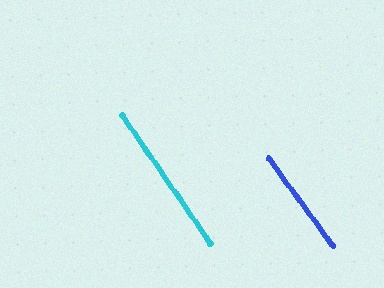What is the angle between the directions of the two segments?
Approximately 2 degrees.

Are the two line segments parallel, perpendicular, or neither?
Parallel — their directions differ by only 1.7°.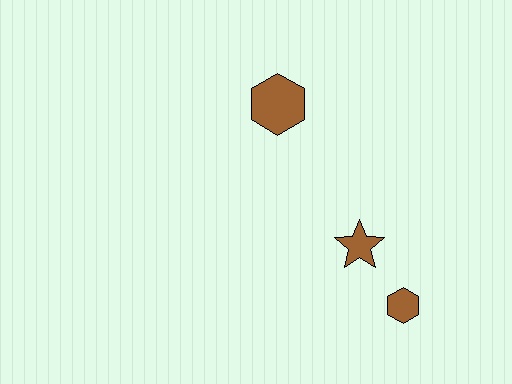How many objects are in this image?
There are 3 objects.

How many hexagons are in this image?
There are 2 hexagons.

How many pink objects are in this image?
There are no pink objects.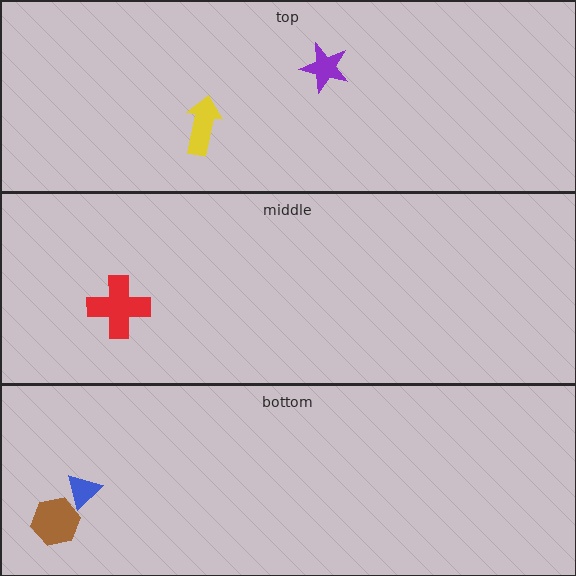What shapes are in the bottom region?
The brown hexagon, the blue triangle.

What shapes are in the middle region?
The red cross.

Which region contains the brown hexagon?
The bottom region.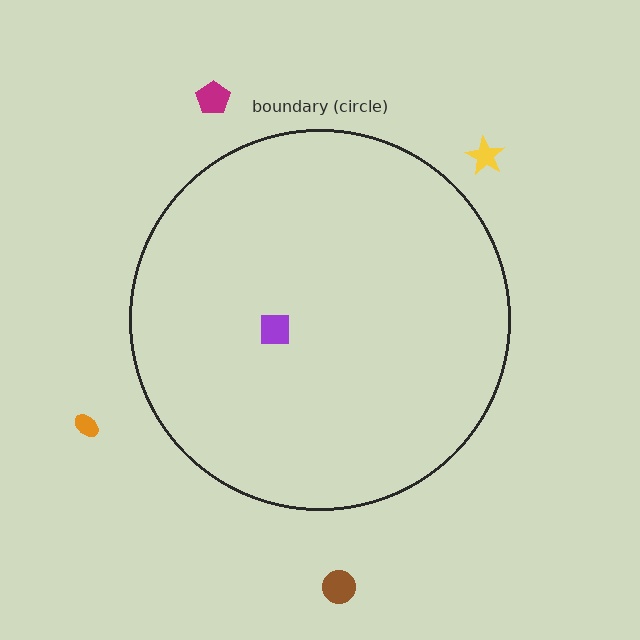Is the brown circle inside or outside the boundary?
Outside.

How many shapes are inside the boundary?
1 inside, 4 outside.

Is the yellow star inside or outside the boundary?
Outside.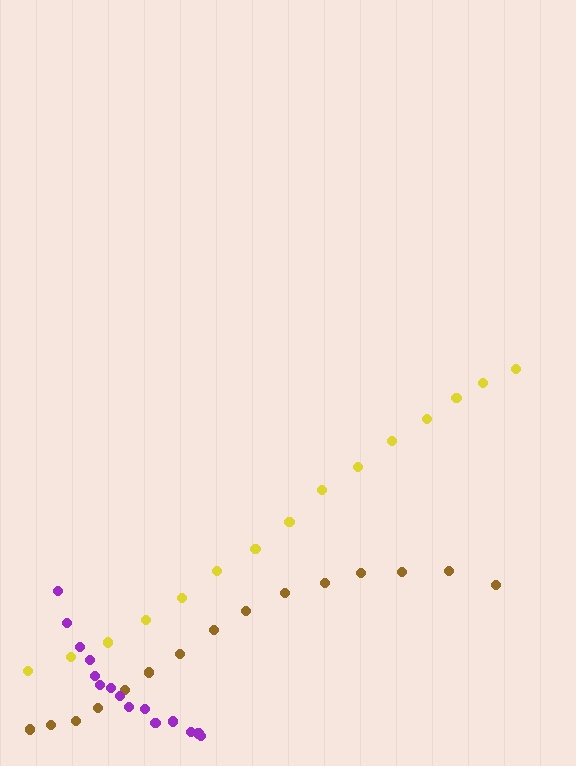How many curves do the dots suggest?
There are 3 distinct paths.